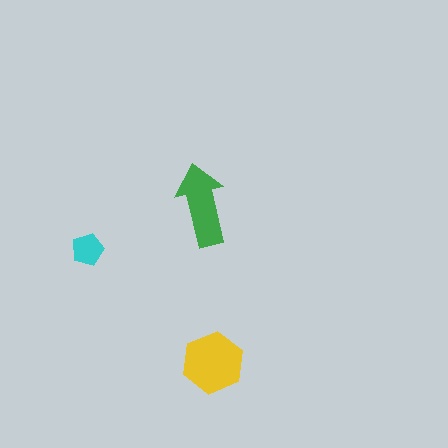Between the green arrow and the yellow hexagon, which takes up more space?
The yellow hexagon.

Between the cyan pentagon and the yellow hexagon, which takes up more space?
The yellow hexagon.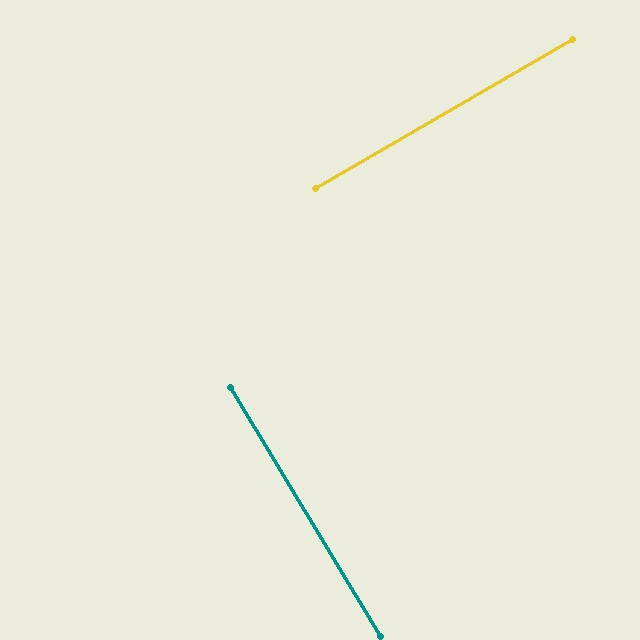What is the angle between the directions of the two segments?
Approximately 89 degrees.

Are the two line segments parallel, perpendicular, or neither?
Perpendicular — they meet at approximately 89°.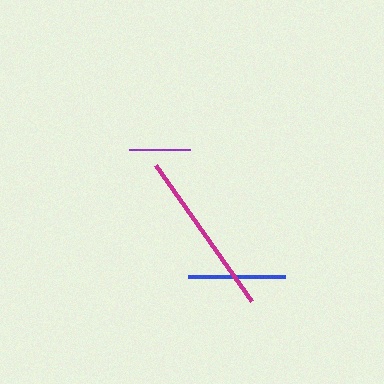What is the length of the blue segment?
The blue segment is approximately 97 pixels long.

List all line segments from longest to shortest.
From longest to shortest: magenta, blue, purple.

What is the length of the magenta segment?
The magenta segment is approximately 166 pixels long.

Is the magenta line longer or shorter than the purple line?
The magenta line is longer than the purple line.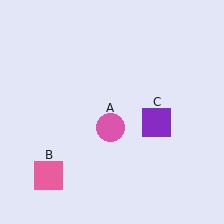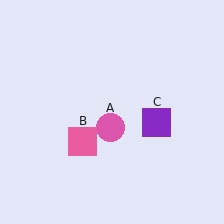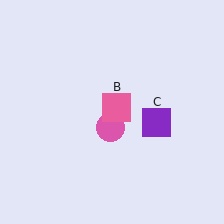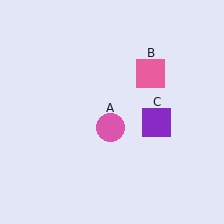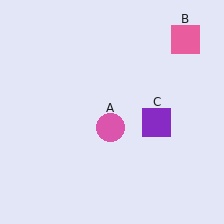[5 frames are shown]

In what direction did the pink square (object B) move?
The pink square (object B) moved up and to the right.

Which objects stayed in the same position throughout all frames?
Pink circle (object A) and purple square (object C) remained stationary.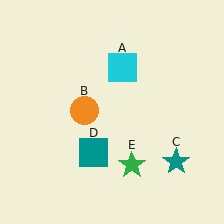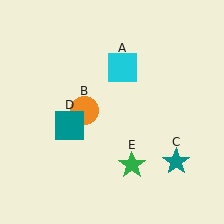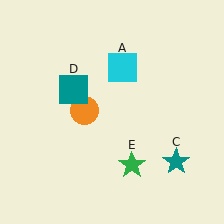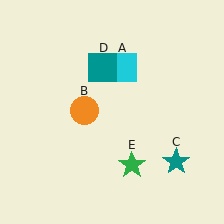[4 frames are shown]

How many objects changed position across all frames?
1 object changed position: teal square (object D).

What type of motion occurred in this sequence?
The teal square (object D) rotated clockwise around the center of the scene.